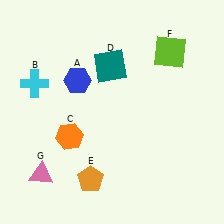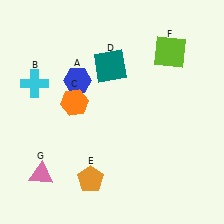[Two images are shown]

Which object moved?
The orange hexagon (C) moved up.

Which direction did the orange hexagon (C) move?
The orange hexagon (C) moved up.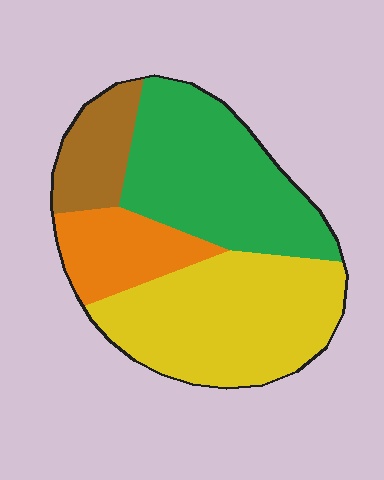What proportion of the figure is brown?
Brown covers 12% of the figure.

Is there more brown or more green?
Green.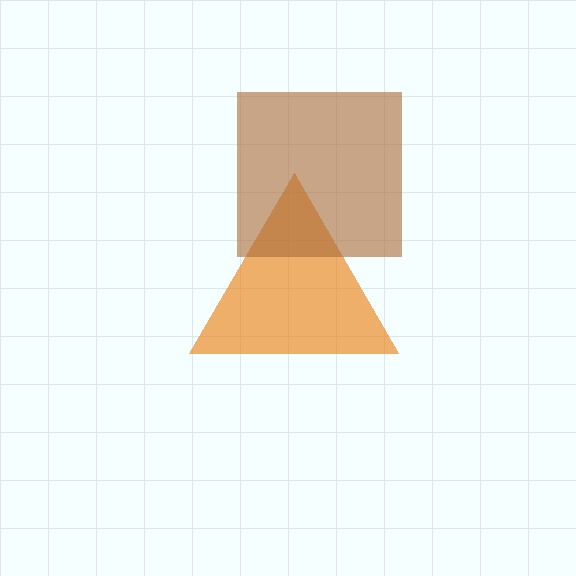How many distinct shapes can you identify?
There are 2 distinct shapes: an orange triangle, a brown square.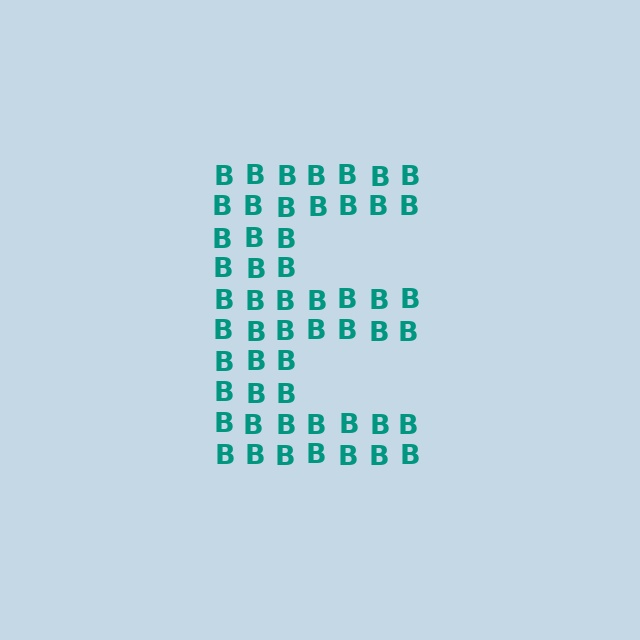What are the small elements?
The small elements are letter B's.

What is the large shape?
The large shape is the letter E.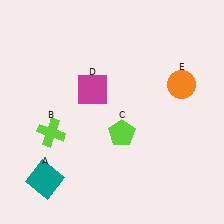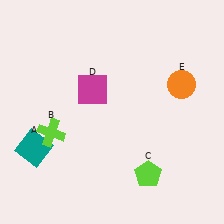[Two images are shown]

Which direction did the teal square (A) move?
The teal square (A) moved up.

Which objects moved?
The objects that moved are: the teal square (A), the lime pentagon (C).